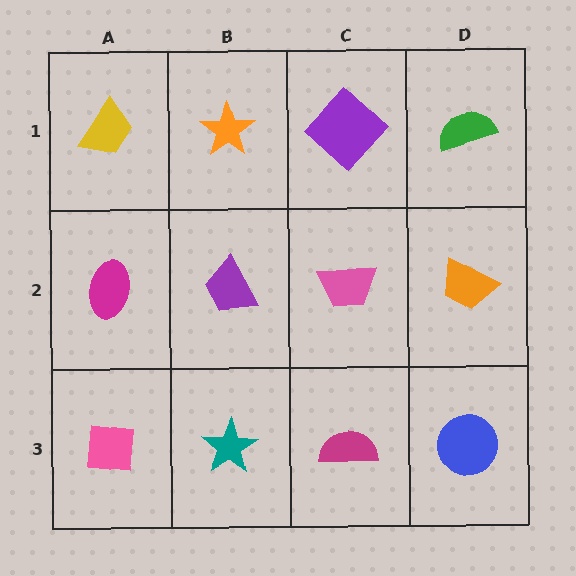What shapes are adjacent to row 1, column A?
A magenta ellipse (row 2, column A), an orange star (row 1, column B).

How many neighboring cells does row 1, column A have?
2.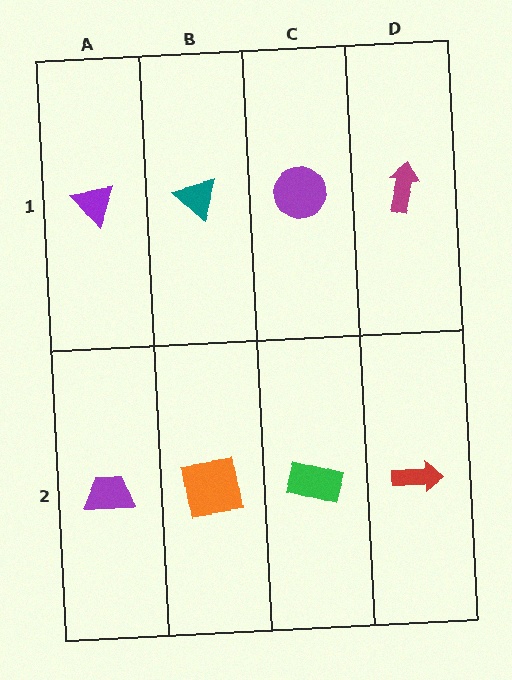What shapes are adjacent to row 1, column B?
An orange square (row 2, column B), a purple triangle (row 1, column A), a purple circle (row 1, column C).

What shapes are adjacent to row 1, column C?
A green rectangle (row 2, column C), a teal triangle (row 1, column B), a magenta arrow (row 1, column D).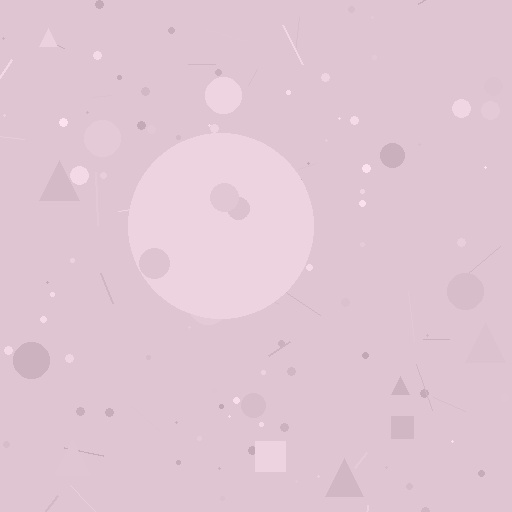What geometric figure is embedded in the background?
A circle is embedded in the background.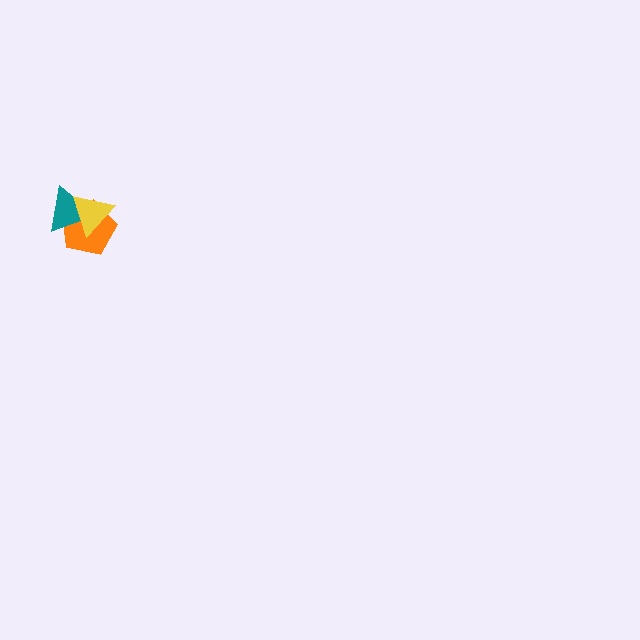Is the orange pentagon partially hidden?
Yes, it is partially covered by another shape.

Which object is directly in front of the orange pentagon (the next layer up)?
The teal triangle is directly in front of the orange pentagon.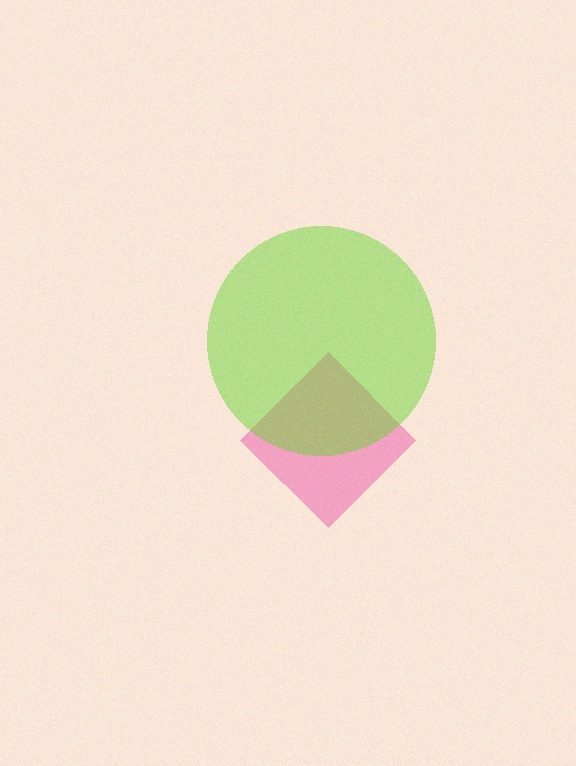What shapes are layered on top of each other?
The layered shapes are: a pink diamond, a lime circle.